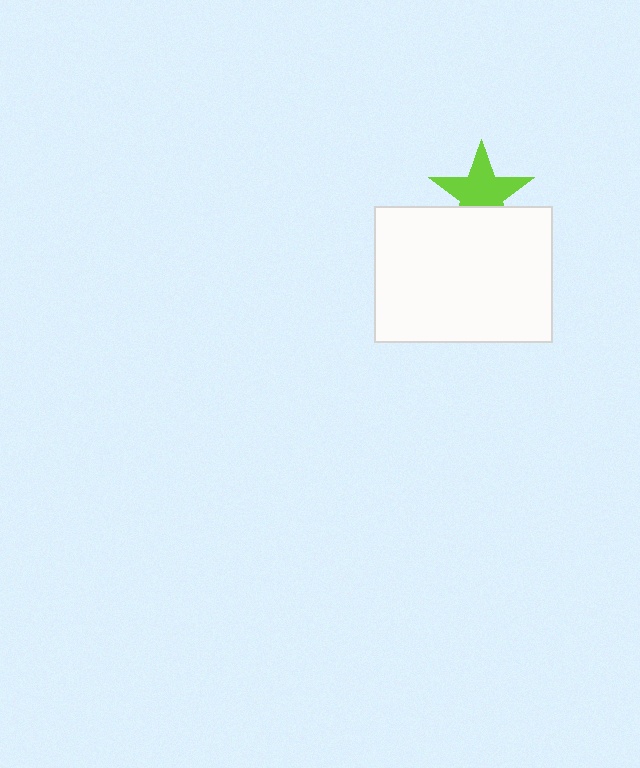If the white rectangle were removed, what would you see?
You would see the complete lime star.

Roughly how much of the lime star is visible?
Most of it is visible (roughly 67%).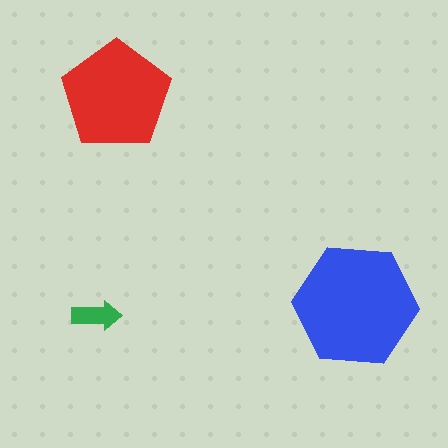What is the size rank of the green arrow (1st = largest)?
3rd.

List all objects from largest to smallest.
The blue hexagon, the red pentagon, the green arrow.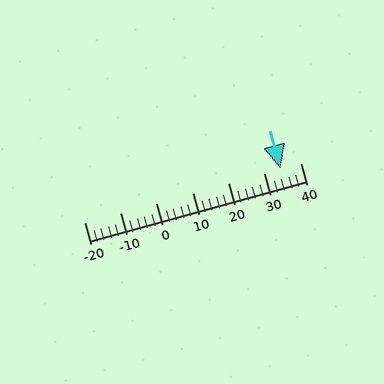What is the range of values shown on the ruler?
The ruler shows values from -20 to 40.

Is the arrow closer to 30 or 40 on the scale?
The arrow is closer to 30.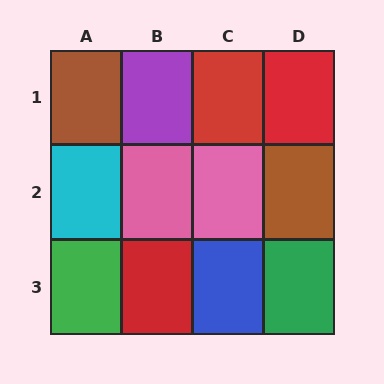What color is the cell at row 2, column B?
Pink.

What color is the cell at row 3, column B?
Red.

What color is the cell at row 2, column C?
Pink.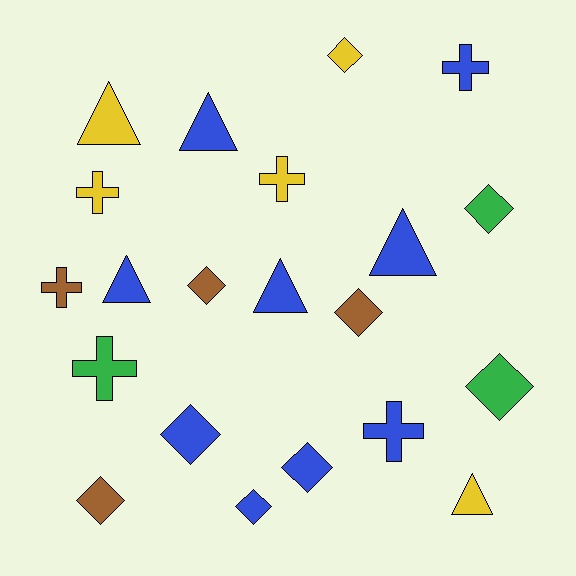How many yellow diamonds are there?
There is 1 yellow diamond.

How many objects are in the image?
There are 21 objects.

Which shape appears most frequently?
Diamond, with 9 objects.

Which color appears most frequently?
Blue, with 9 objects.